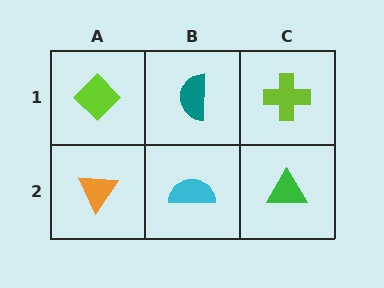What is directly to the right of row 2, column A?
A cyan semicircle.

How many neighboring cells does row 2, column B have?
3.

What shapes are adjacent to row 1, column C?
A green triangle (row 2, column C), a teal semicircle (row 1, column B).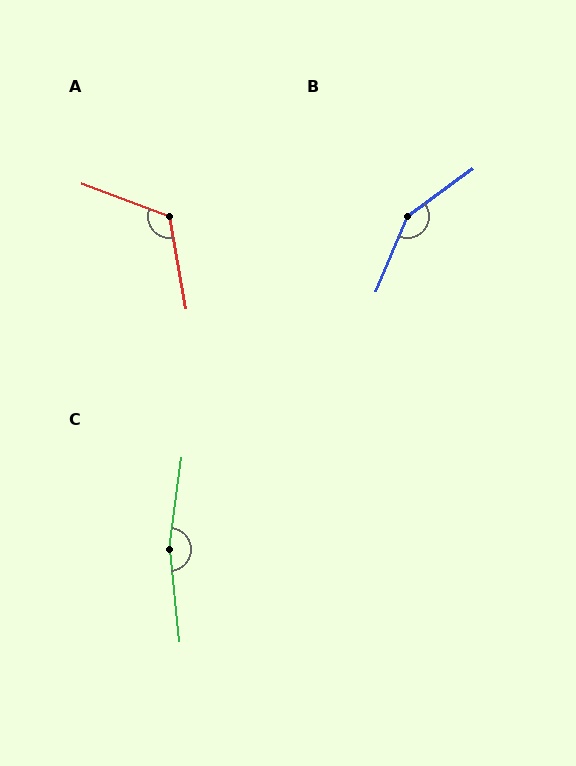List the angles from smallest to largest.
A (121°), B (149°), C (167°).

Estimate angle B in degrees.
Approximately 149 degrees.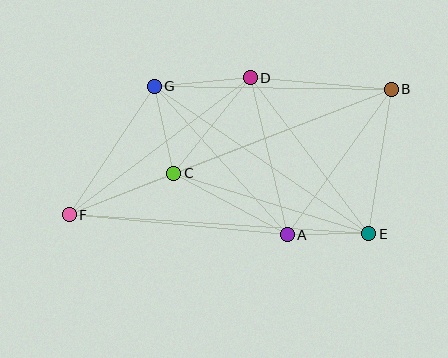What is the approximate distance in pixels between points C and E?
The distance between C and E is approximately 204 pixels.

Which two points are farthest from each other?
Points B and F are farthest from each other.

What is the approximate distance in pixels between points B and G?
The distance between B and G is approximately 237 pixels.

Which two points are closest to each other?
Points A and E are closest to each other.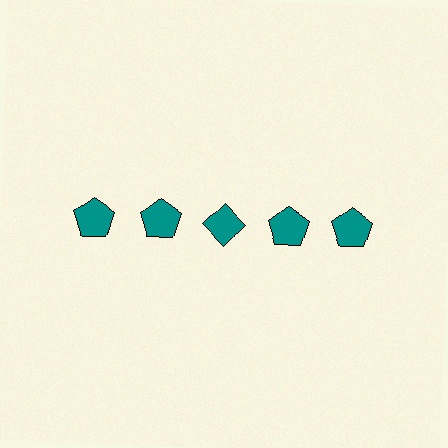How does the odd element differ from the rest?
It has a different shape: diamond instead of pentagon.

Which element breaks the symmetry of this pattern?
The teal diamond in the top row, center column breaks the symmetry. All other shapes are teal pentagons.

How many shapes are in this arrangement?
There are 5 shapes arranged in a grid pattern.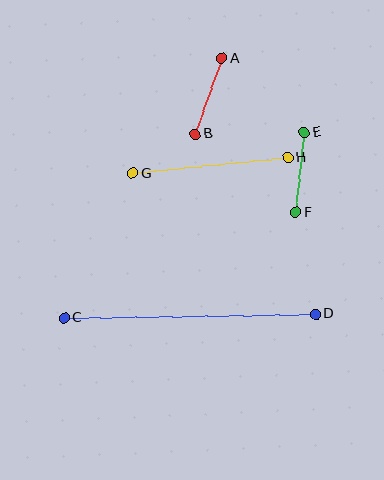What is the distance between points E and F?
The distance is approximately 81 pixels.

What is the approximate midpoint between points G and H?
The midpoint is at approximately (210, 165) pixels.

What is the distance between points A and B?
The distance is approximately 80 pixels.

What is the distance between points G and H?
The distance is approximately 156 pixels.